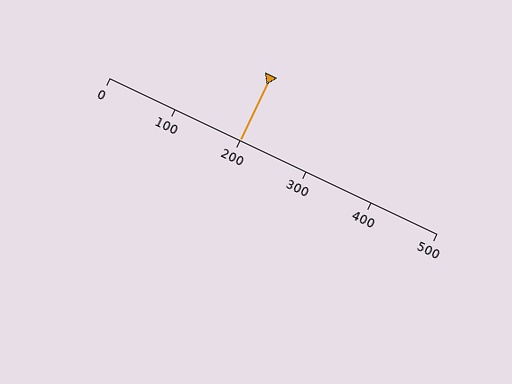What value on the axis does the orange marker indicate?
The marker indicates approximately 200.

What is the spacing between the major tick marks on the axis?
The major ticks are spaced 100 apart.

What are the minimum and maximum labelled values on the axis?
The axis runs from 0 to 500.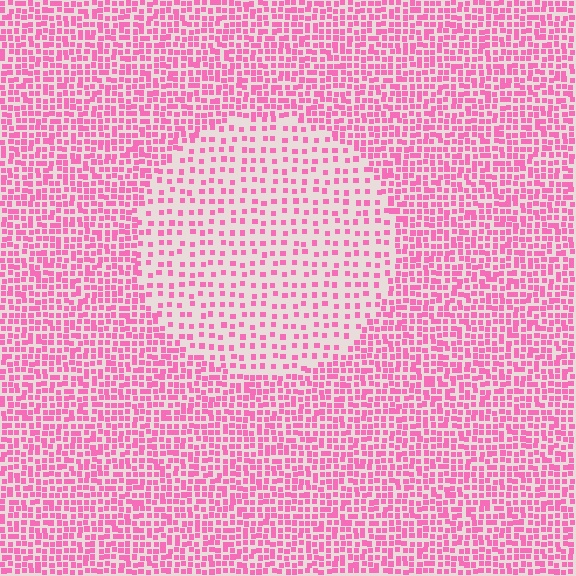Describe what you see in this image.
The image contains small pink elements arranged at two different densities. A circle-shaped region is visible where the elements are less densely packed than the surrounding area.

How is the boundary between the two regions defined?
The boundary is defined by a change in element density (approximately 2.2x ratio). All elements are the same color, size, and shape.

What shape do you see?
I see a circle.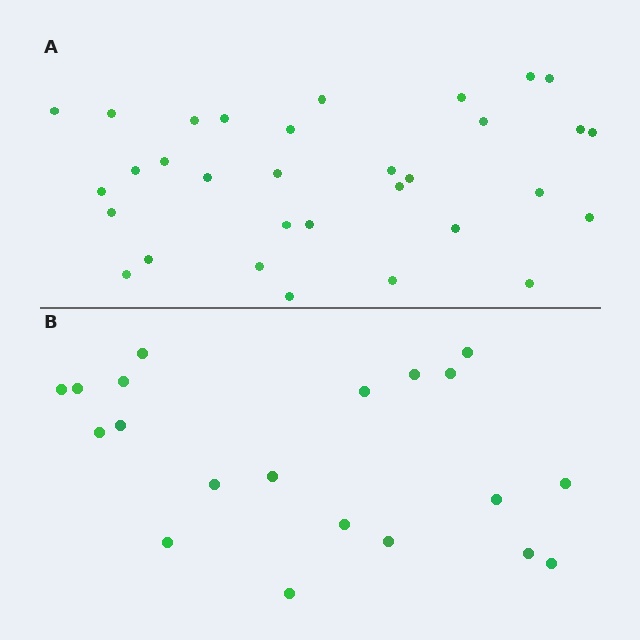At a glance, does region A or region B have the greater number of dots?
Region A (the top region) has more dots.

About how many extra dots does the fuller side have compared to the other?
Region A has roughly 12 or so more dots than region B.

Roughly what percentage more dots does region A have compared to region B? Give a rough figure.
About 60% more.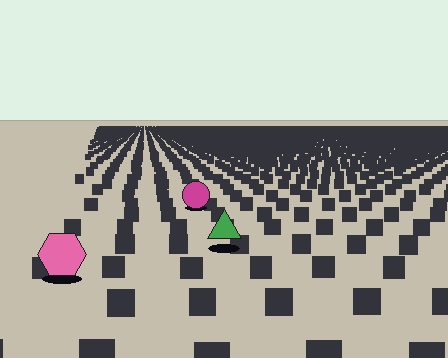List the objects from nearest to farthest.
From nearest to farthest: the pink hexagon, the green triangle, the magenta circle.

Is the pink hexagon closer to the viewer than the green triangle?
Yes. The pink hexagon is closer — you can tell from the texture gradient: the ground texture is coarser near it.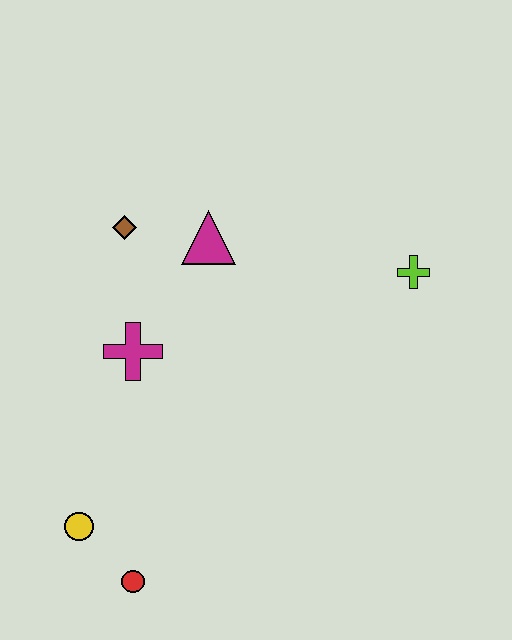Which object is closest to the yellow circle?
The red circle is closest to the yellow circle.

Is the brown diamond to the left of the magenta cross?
Yes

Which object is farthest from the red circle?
The lime cross is farthest from the red circle.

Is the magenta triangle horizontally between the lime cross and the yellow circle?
Yes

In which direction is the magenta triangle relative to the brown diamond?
The magenta triangle is to the right of the brown diamond.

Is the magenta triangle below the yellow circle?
No